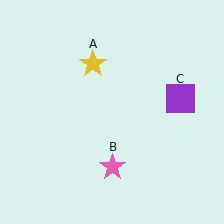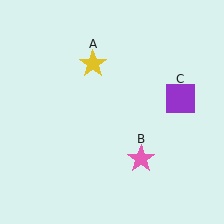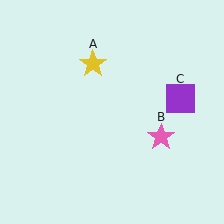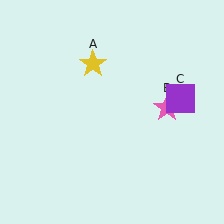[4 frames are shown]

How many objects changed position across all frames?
1 object changed position: pink star (object B).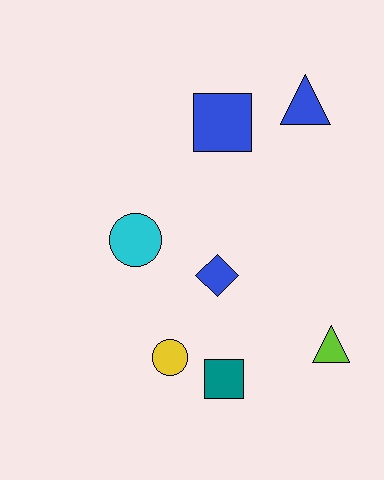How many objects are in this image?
There are 7 objects.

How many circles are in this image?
There are 2 circles.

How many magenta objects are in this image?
There are no magenta objects.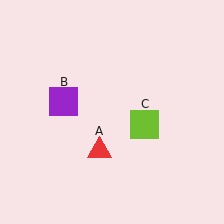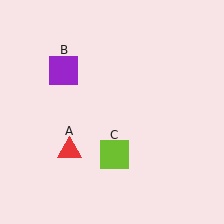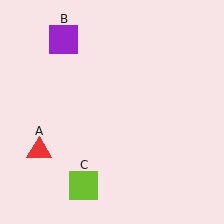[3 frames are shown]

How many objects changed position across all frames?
3 objects changed position: red triangle (object A), purple square (object B), lime square (object C).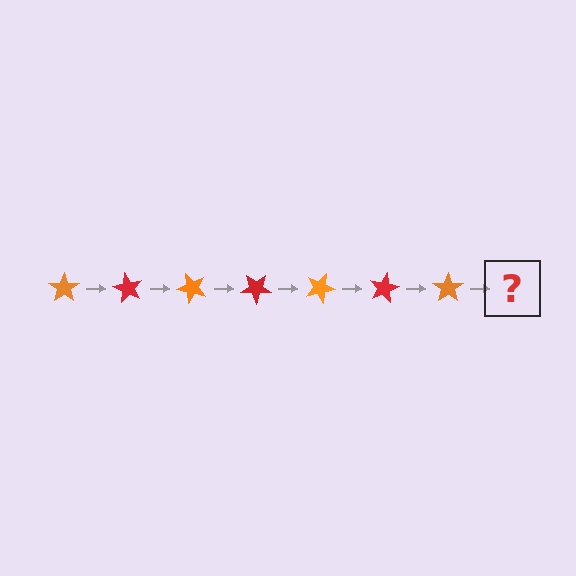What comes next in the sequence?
The next element should be a red star, rotated 420 degrees from the start.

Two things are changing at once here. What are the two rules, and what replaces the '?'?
The two rules are that it rotates 60 degrees each step and the color cycles through orange and red. The '?' should be a red star, rotated 420 degrees from the start.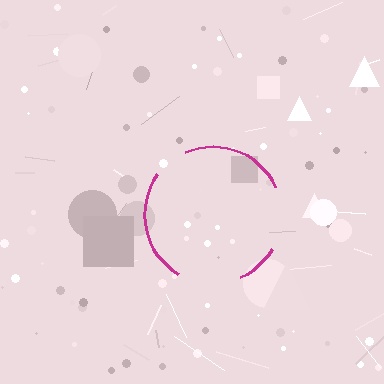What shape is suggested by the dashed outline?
The dashed outline suggests a circle.